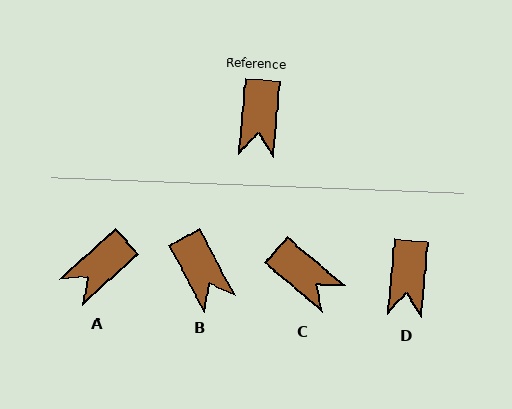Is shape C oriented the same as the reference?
No, it is off by about 54 degrees.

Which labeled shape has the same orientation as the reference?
D.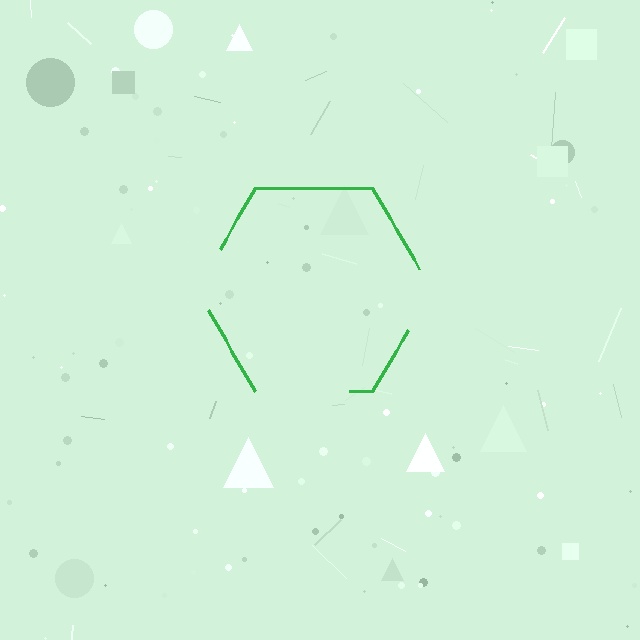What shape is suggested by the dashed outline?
The dashed outline suggests a hexagon.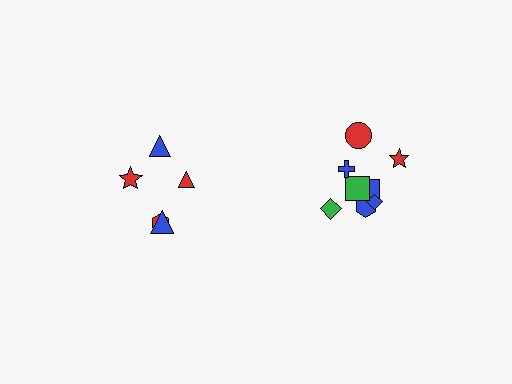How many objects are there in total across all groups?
There are 13 objects.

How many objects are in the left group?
There are 5 objects.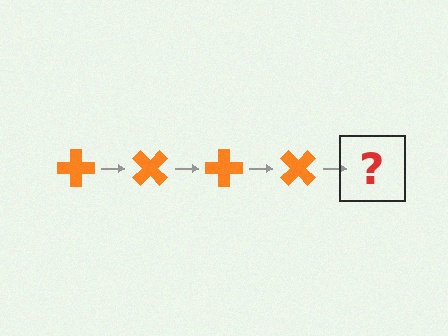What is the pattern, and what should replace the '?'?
The pattern is that the cross rotates 45 degrees each step. The '?' should be an orange cross rotated 180 degrees.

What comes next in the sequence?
The next element should be an orange cross rotated 180 degrees.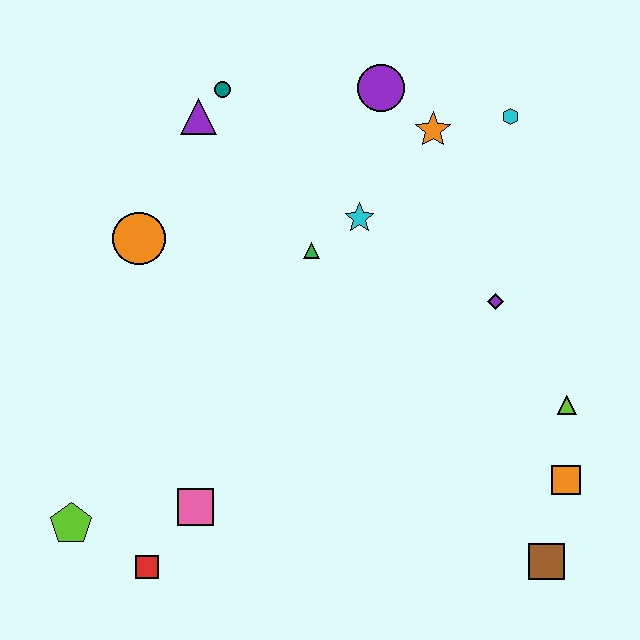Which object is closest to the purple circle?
The orange star is closest to the purple circle.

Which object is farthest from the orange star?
The lime pentagon is farthest from the orange star.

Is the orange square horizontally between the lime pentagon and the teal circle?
No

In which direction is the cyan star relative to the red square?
The cyan star is above the red square.